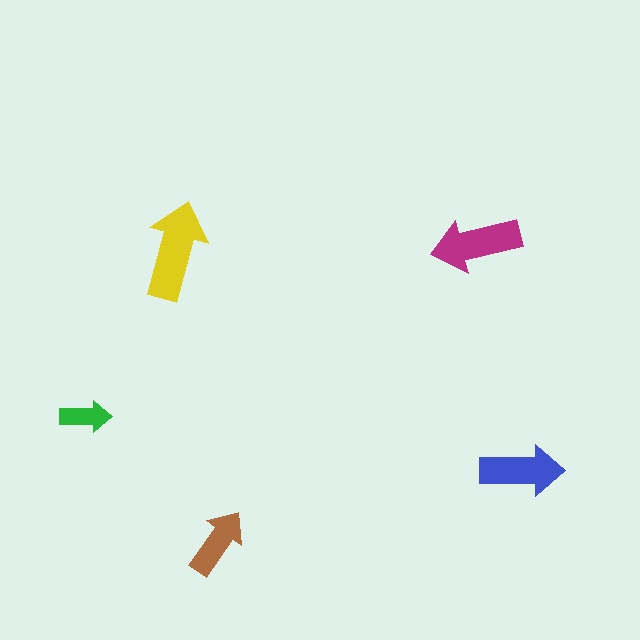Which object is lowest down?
The brown arrow is bottommost.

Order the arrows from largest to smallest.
the yellow one, the magenta one, the blue one, the brown one, the green one.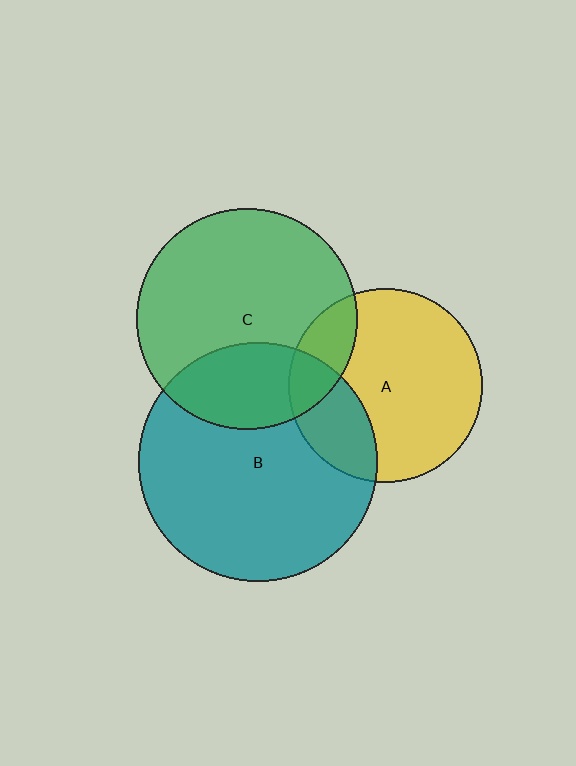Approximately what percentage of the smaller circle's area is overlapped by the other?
Approximately 15%.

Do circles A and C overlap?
Yes.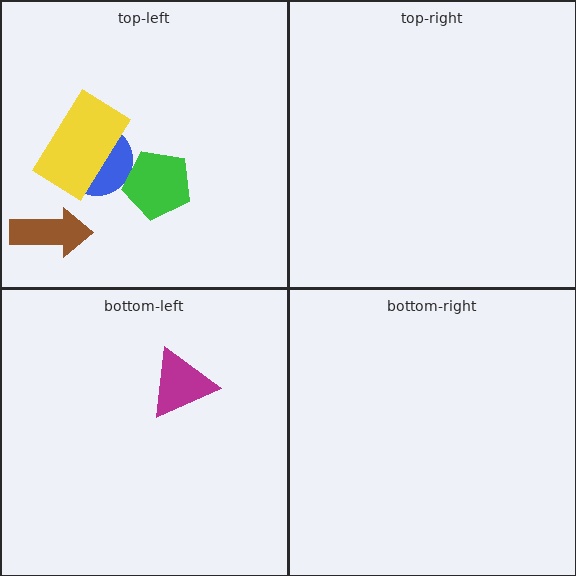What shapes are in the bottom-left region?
The magenta triangle.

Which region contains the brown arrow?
The top-left region.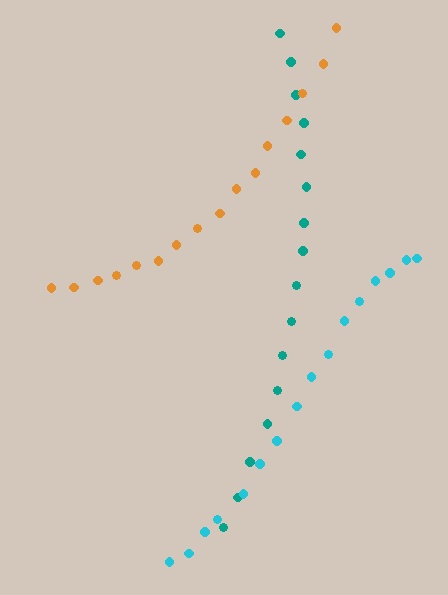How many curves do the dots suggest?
There are 3 distinct paths.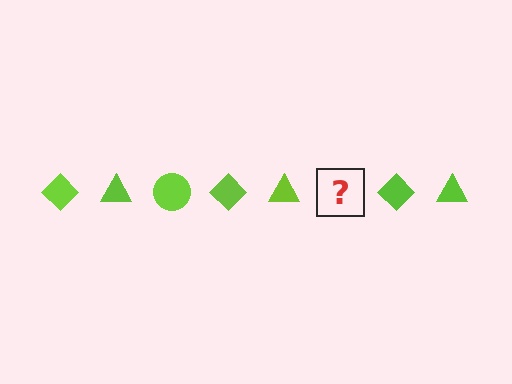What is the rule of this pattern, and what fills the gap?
The rule is that the pattern cycles through diamond, triangle, circle shapes in lime. The gap should be filled with a lime circle.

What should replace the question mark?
The question mark should be replaced with a lime circle.